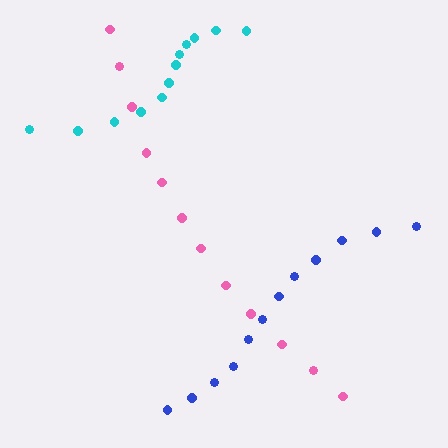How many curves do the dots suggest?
There are 3 distinct paths.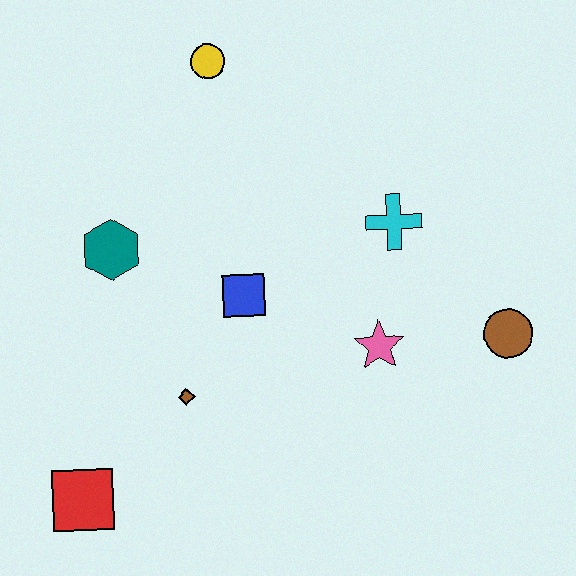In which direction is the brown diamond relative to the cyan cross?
The brown diamond is to the left of the cyan cross.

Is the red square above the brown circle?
No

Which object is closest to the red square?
The brown diamond is closest to the red square.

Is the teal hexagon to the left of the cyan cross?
Yes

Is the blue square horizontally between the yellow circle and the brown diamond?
No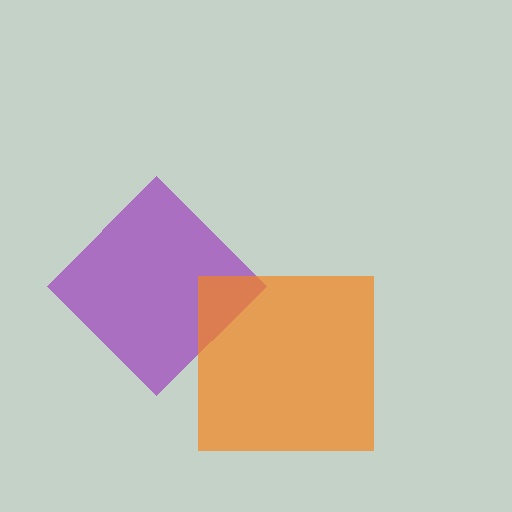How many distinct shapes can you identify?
There are 2 distinct shapes: a purple diamond, an orange square.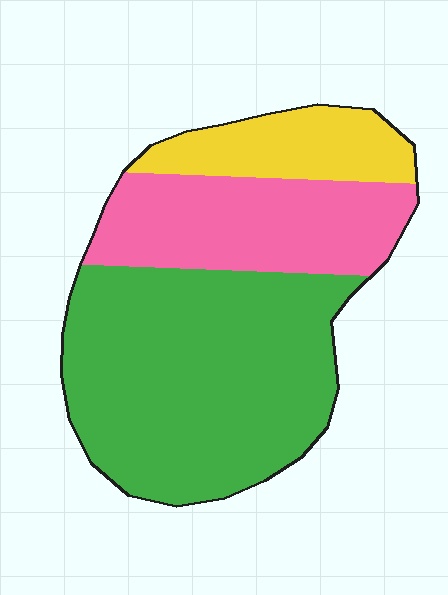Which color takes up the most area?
Green, at roughly 55%.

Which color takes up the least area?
Yellow, at roughly 15%.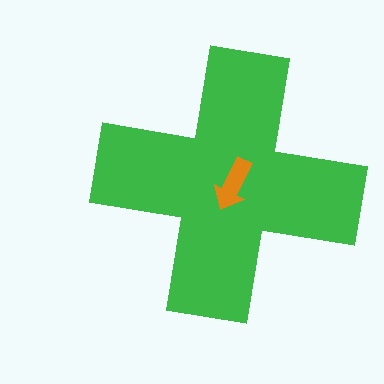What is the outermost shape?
The green cross.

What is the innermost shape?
The orange arrow.